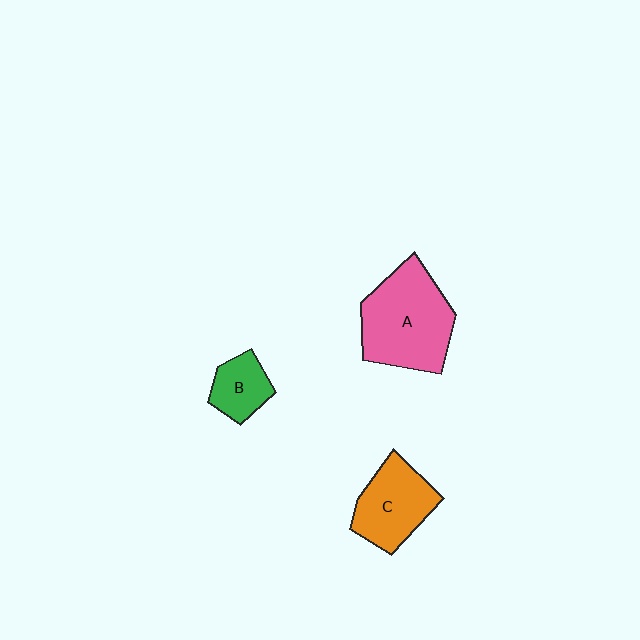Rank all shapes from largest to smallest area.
From largest to smallest: A (pink), C (orange), B (green).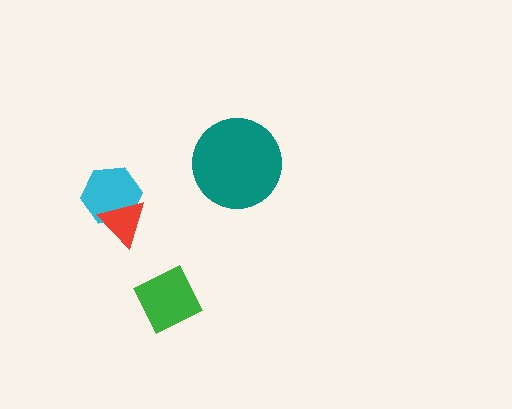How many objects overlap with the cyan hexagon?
1 object overlaps with the cyan hexagon.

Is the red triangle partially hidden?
No, no other shape covers it.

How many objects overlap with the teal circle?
0 objects overlap with the teal circle.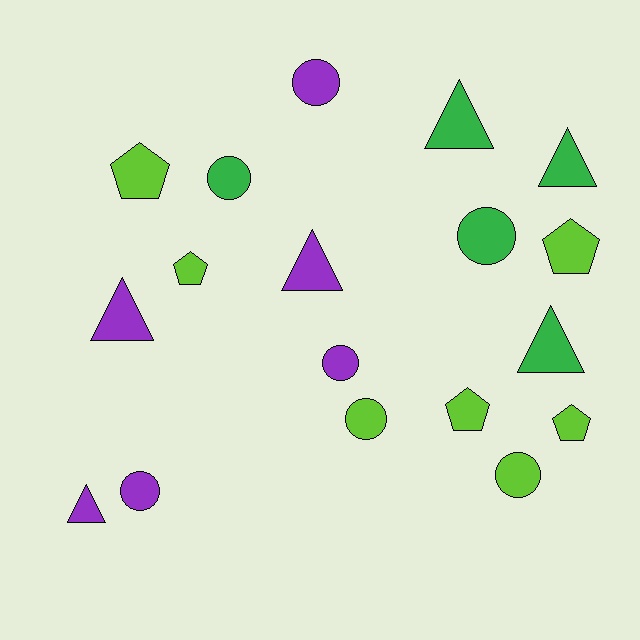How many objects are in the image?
There are 18 objects.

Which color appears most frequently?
Lime, with 7 objects.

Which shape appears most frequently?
Circle, with 7 objects.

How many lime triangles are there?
There are no lime triangles.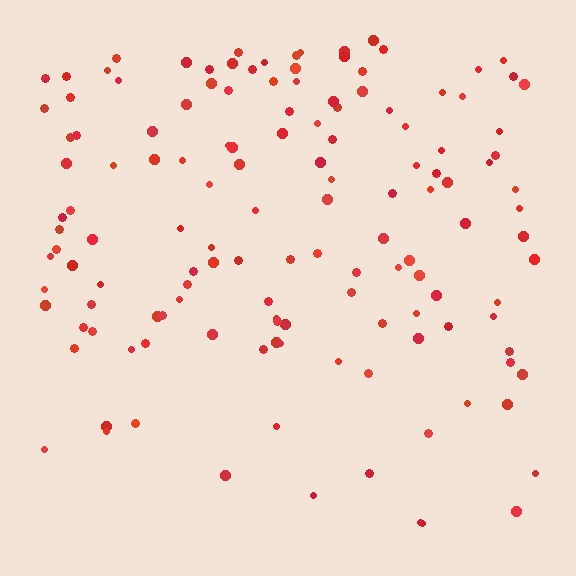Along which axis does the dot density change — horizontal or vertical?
Vertical.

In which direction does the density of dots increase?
From bottom to top, with the top side densest.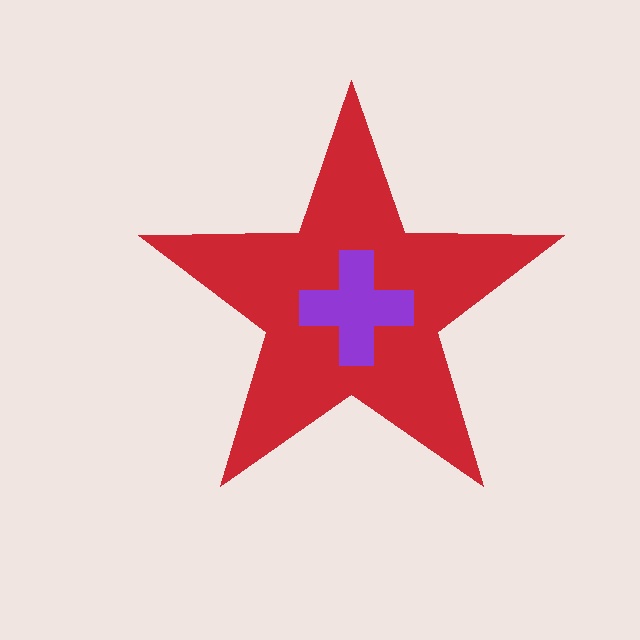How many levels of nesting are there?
2.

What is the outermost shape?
The red star.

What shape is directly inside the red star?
The purple cross.